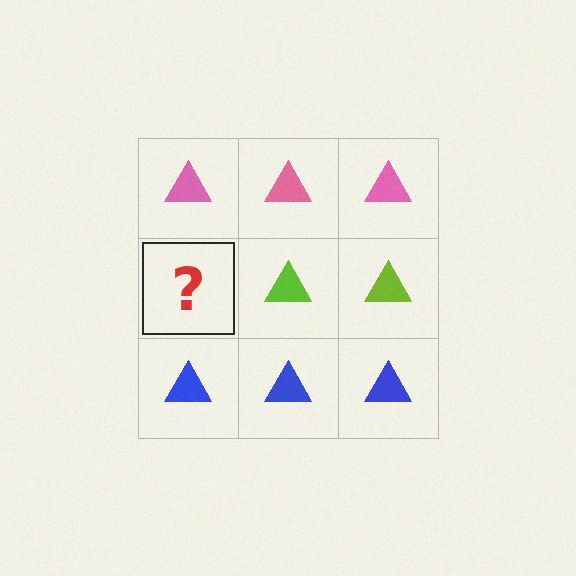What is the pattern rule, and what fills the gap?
The rule is that each row has a consistent color. The gap should be filled with a lime triangle.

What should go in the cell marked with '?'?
The missing cell should contain a lime triangle.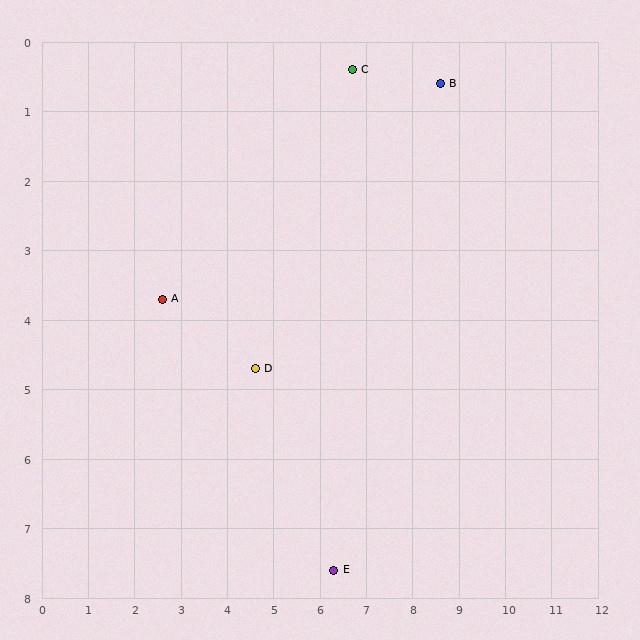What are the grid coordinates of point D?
Point D is at approximately (4.6, 4.7).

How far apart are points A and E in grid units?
Points A and E are about 5.4 grid units apart.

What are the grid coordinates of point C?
Point C is at approximately (6.7, 0.4).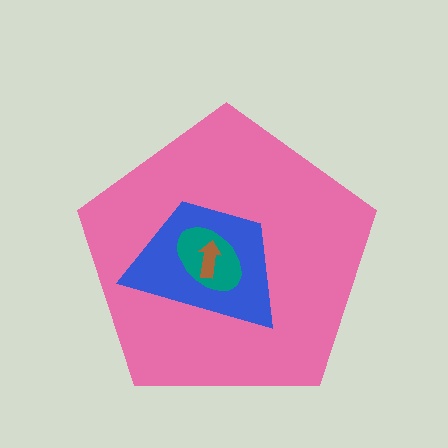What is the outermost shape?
The pink pentagon.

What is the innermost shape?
The brown arrow.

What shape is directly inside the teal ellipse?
The brown arrow.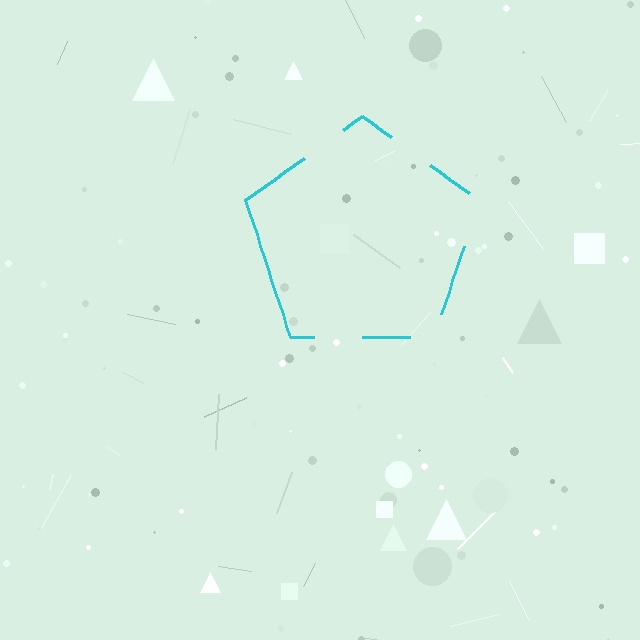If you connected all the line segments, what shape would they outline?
They would outline a pentagon.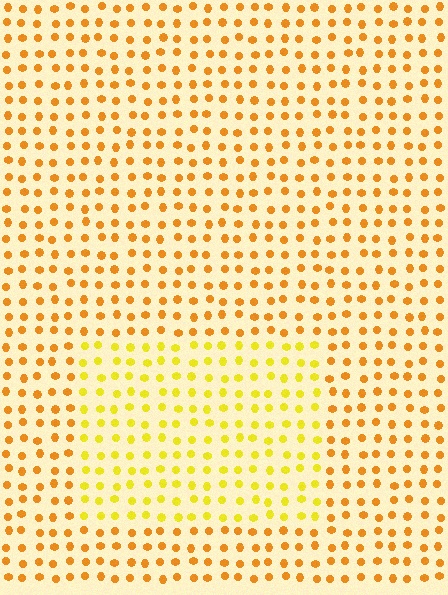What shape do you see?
I see a rectangle.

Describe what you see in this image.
The image is filled with small orange elements in a uniform arrangement. A rectangle-shaped region is visible where the elements are tinted to a slightly different hue, forming a subtle color boundary.